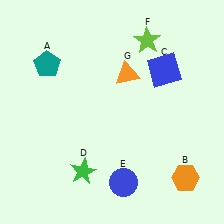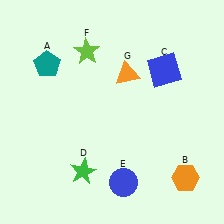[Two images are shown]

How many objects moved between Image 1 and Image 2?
1 object moved between the two images.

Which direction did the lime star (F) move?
The lime star (F) moved left.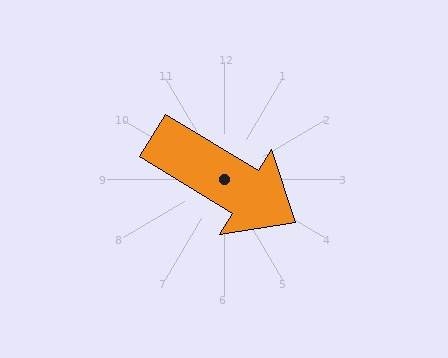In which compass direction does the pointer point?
Southeast.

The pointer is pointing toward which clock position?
Roughly 4 o'clock.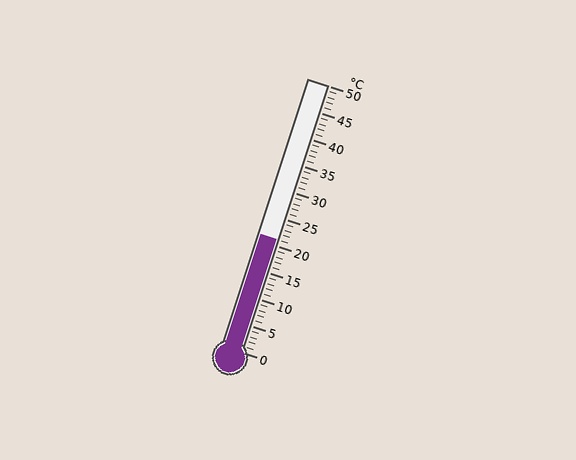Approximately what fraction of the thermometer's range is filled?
The thermometer is filled to approximately 40% of its range.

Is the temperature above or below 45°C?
The temperature is below 45°C.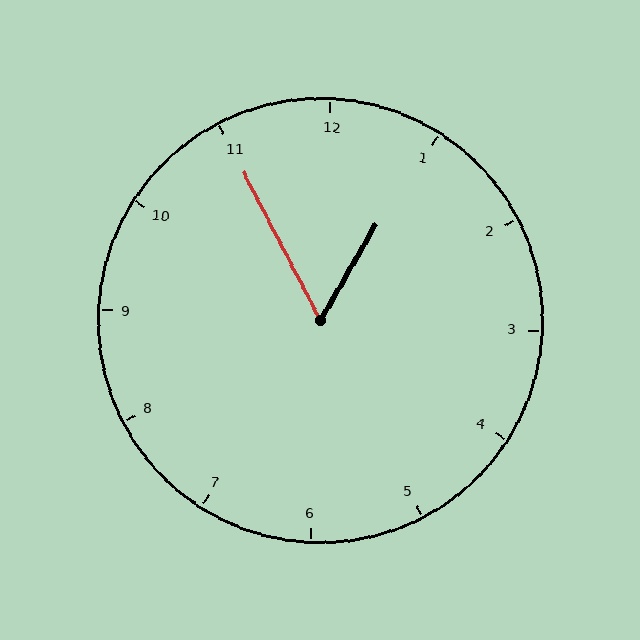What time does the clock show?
12:55.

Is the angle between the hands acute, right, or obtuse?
It is acute.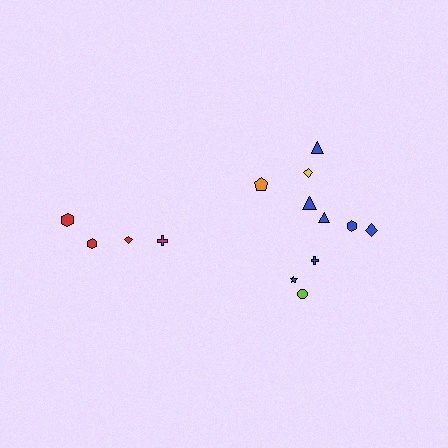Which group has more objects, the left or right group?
The right group.